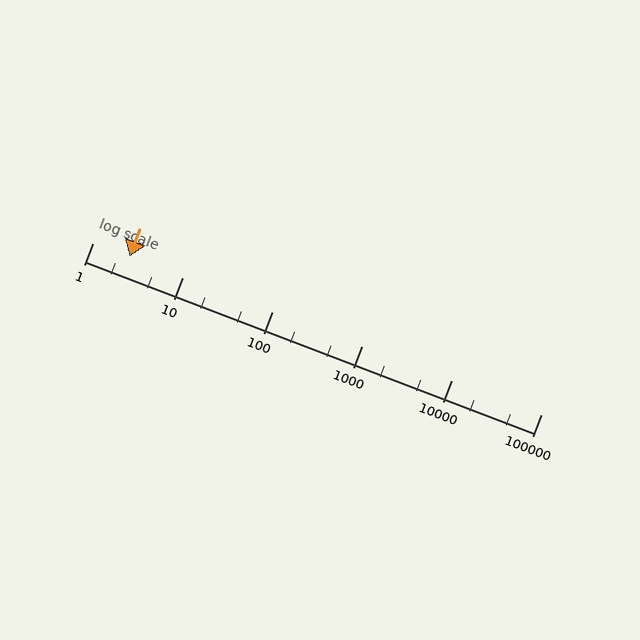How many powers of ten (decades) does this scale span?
The scale spans 5 decades, from 1 to 100000.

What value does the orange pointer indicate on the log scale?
The pointer indicates approximately 2.6.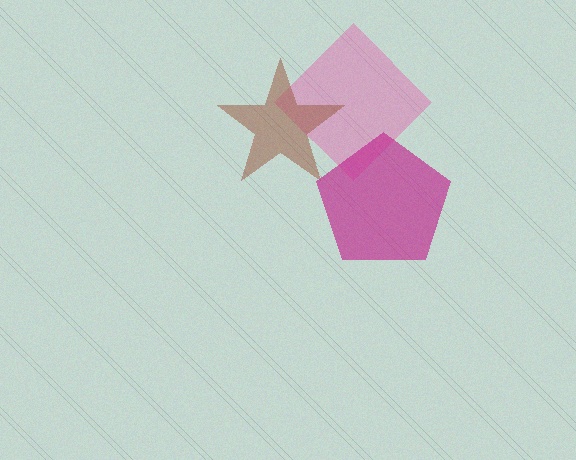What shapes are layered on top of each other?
The layered shapes are: a pink diamond, a brown star, a magenta pentagon.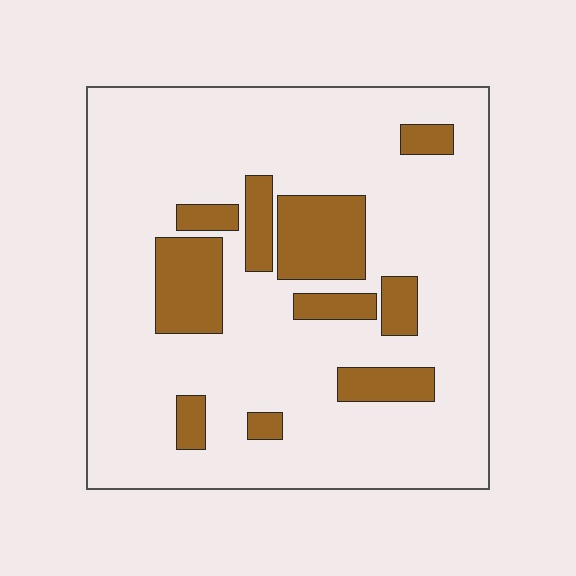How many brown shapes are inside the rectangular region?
10.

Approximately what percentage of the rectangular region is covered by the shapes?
Approximately 20%.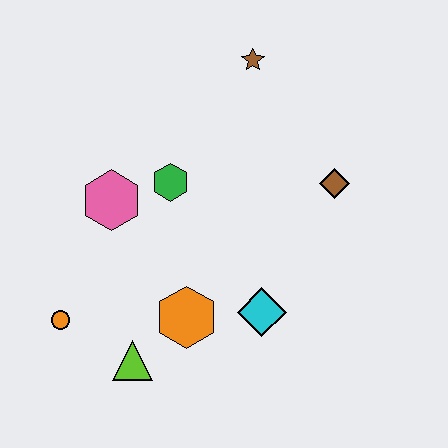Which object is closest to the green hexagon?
The pink hexagon is closest to the green hexagon.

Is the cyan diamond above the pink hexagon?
No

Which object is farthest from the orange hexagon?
The brown star is farthest from the orange hexagon.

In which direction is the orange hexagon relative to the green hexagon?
The orange hexagon is below the green hexagon.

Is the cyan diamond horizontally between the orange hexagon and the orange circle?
No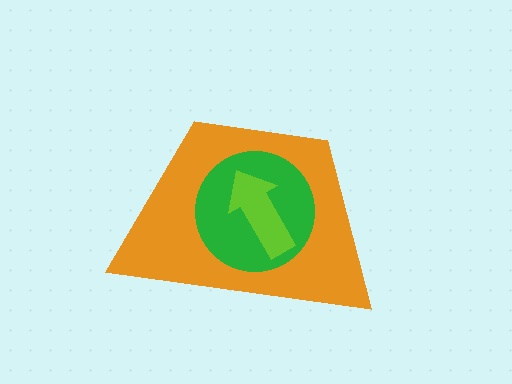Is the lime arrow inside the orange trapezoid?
Yes.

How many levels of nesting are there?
3.